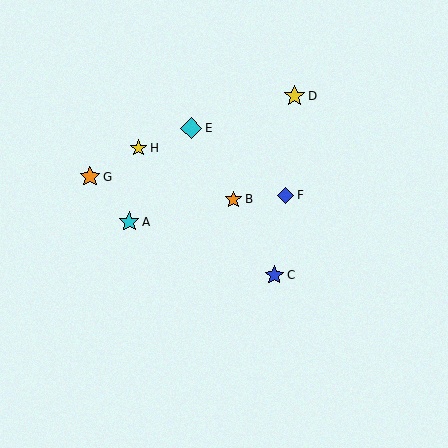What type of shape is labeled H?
Shape H is a yellow star.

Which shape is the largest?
The cyan diamond (labeled E) is the largest.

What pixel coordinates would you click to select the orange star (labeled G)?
Click at (90, 177) to select the orange star G.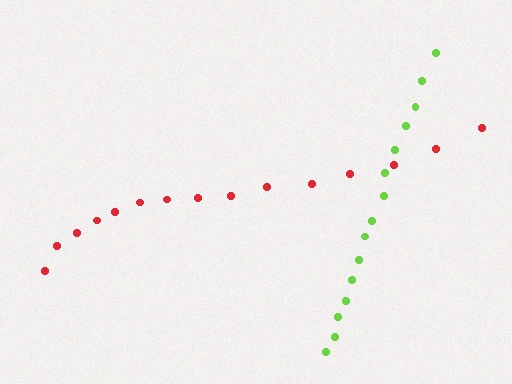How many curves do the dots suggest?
There are 2 distinct paths.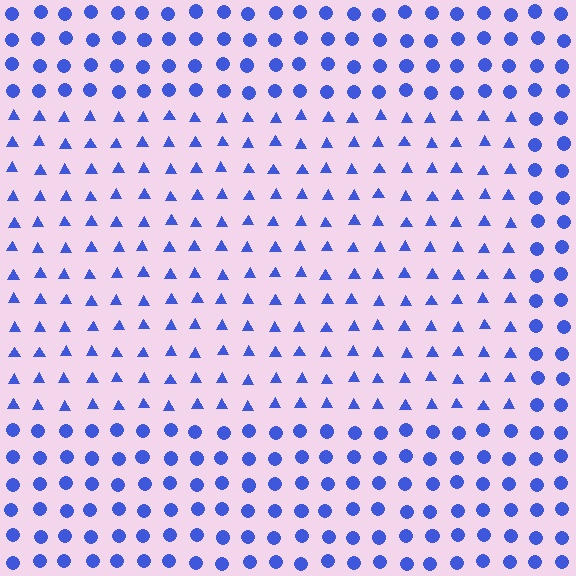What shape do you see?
I see a rectangle.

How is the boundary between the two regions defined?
The boundary is defined by a change in element shape: triangles inside vs. circles outside. All elements share the same color and spacing.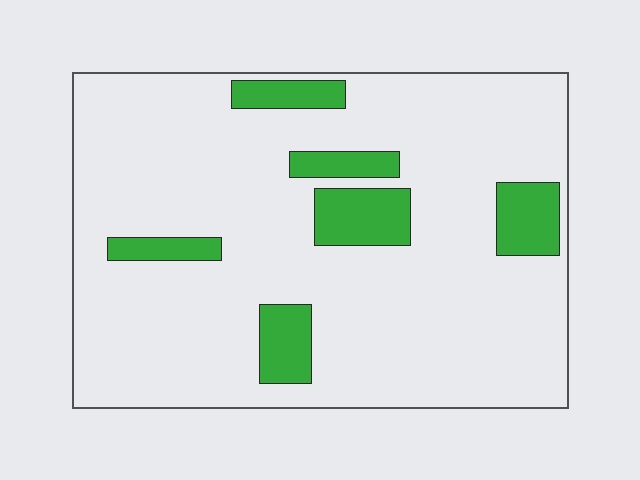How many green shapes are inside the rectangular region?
6.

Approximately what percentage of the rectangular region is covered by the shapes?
Approximately 15%.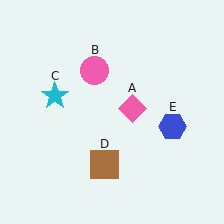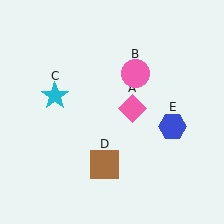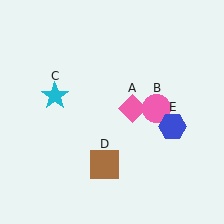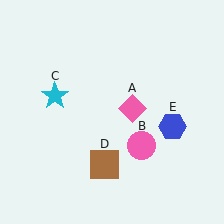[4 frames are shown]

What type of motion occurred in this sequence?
The pink circle (object B) rotated clockwise around the center of the scene.